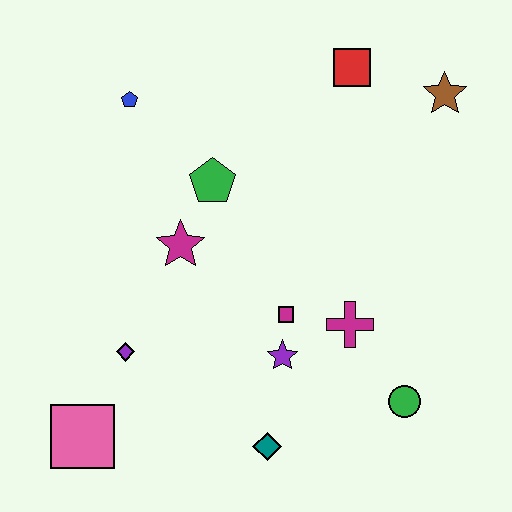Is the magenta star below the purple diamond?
No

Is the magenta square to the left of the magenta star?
No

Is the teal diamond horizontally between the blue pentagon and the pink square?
No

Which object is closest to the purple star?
The magenta square is closest to the purple star.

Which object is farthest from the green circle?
The blue pentagon is farthest from the green circle.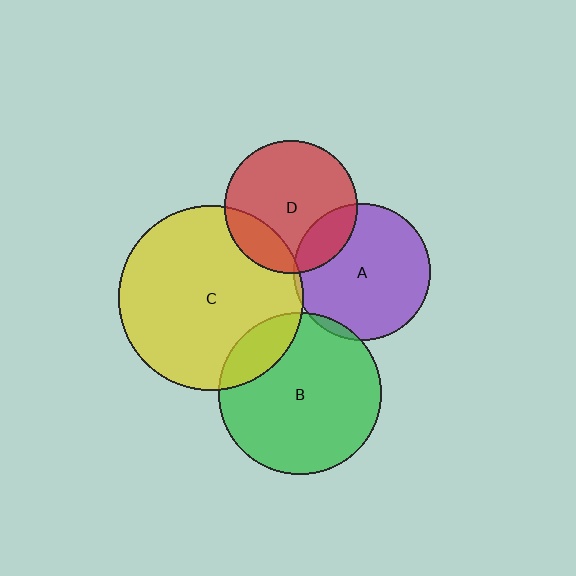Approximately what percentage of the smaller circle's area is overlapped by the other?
Approximately 15%.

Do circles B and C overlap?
Yes.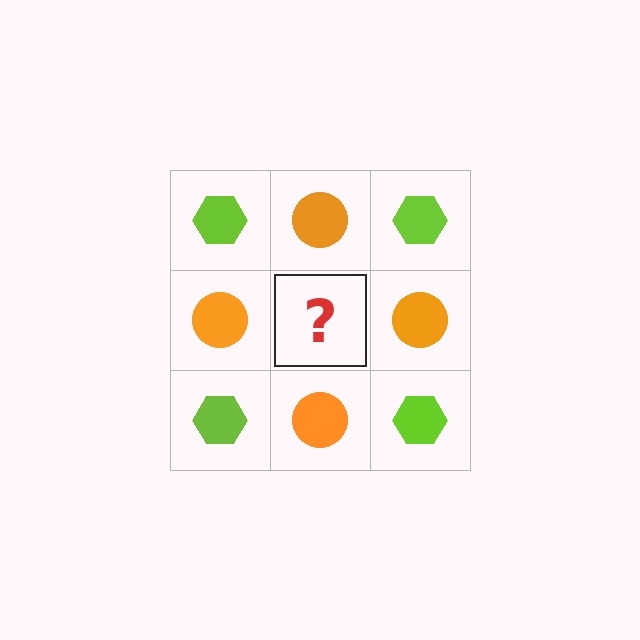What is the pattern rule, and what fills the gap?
The rule is that it alternates lime hexagon and orange circle in a checkerboard pattern. The gap should be filled with a lime hexagon.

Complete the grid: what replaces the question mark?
The question mark should be replaced with a lime hexagon.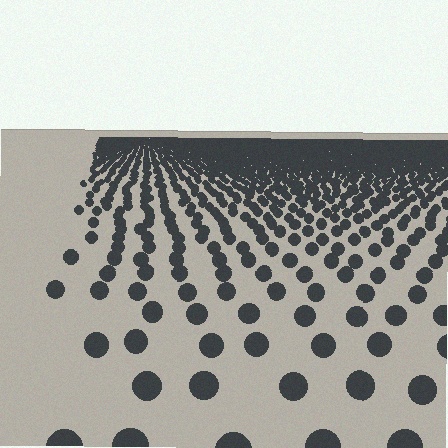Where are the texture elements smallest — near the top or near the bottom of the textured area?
Near the top.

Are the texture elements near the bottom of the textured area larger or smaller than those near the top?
Larger. Near the bottom, elements are closer to the viewer and appear at a bigger on-screen size.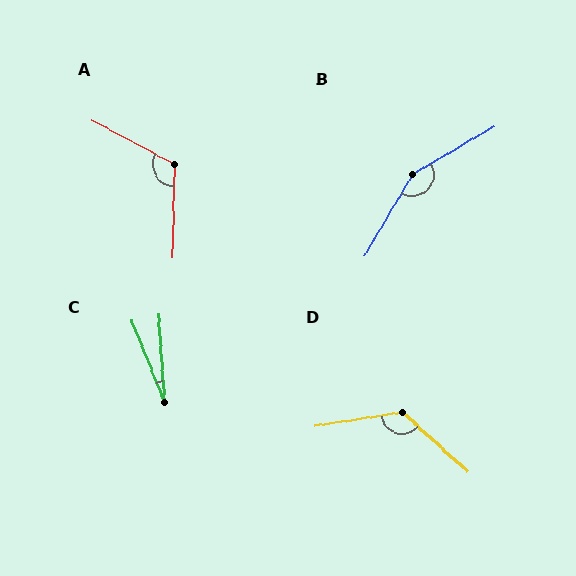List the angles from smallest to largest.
C (18°), A (117°), D (129°), B (150°).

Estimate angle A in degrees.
Approximately 117 degrees.